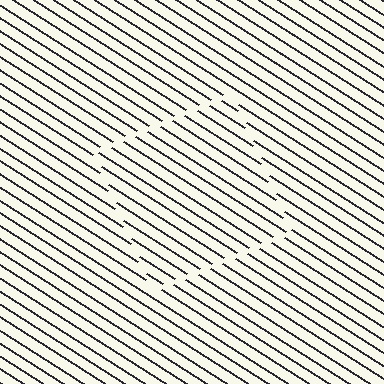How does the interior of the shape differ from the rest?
The interior of the shape contains the same grating, shifted by half a period — the contour is defined by the phase discontinuity where line-ends from the inner and outer gratings abut.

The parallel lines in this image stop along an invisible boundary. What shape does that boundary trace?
An illusory square. The interior of the shape contains the same grating, shifted by half a period — the contour is defined by the phase discontinuity where line-ends from the inner and outer gratings abut.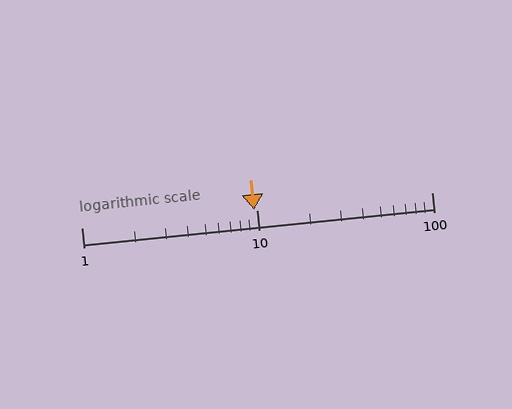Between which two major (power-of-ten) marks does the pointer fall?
The pointer is between 1 and 10.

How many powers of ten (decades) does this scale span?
The scale spans 2 decades, from 1 to 100.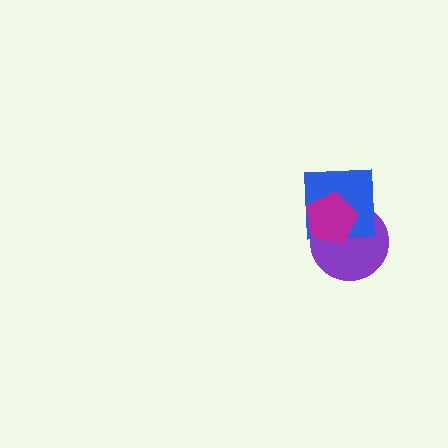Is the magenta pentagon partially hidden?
No, no other shape covers it.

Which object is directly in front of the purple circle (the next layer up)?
The blue square is directly in front of the purple circle.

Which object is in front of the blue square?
The magenta pentagon is in front of the blue square.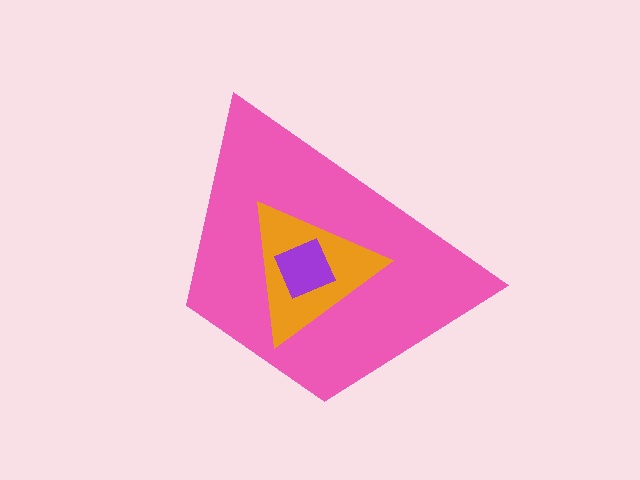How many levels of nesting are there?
3.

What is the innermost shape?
The purple square.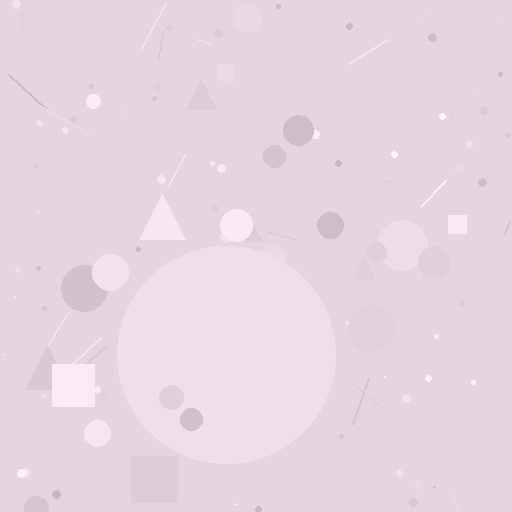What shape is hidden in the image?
A circle is hidden in the image.